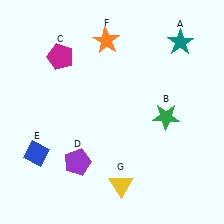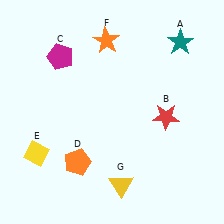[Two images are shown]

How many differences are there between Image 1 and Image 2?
There are 3 differences between the two images.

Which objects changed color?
B changed from green to red. D changed from purple to orange. E changed from blue to yellow.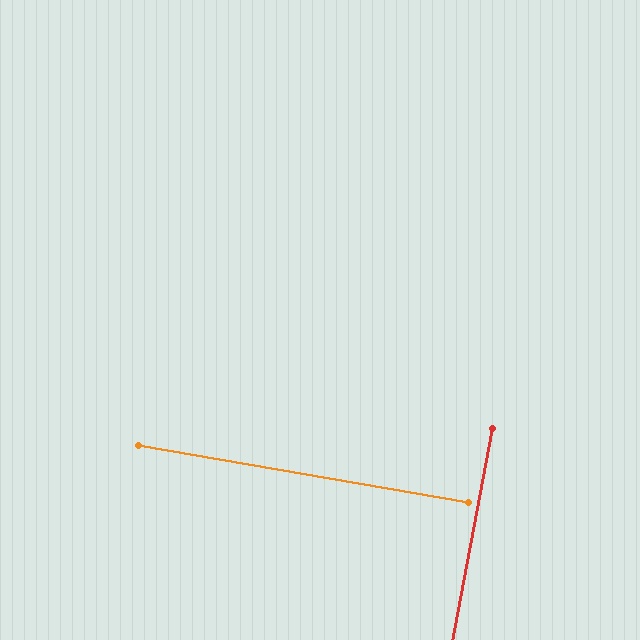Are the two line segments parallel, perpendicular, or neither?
Perpendicular — they meet at approximately 89°.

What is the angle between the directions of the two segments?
Approximately 89 degrees.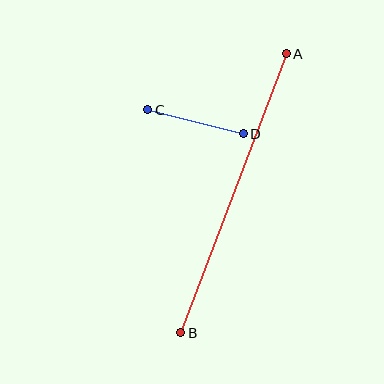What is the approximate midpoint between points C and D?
The midpoint is at approximately (195, 122) pixels.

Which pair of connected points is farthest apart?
Points A and B are farthest apart.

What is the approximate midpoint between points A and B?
The midpoint is at approximately (233, 193) pixels.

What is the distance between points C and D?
The distance is approximately 98 pixels.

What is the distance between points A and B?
The distance is approximately 298 pixels.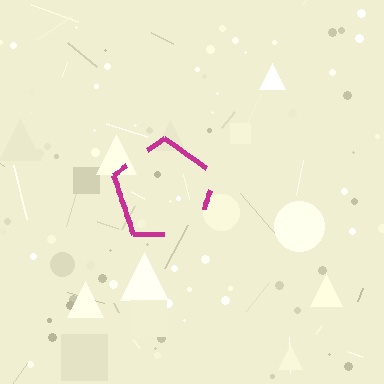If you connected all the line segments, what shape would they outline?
They would outline a pentagon.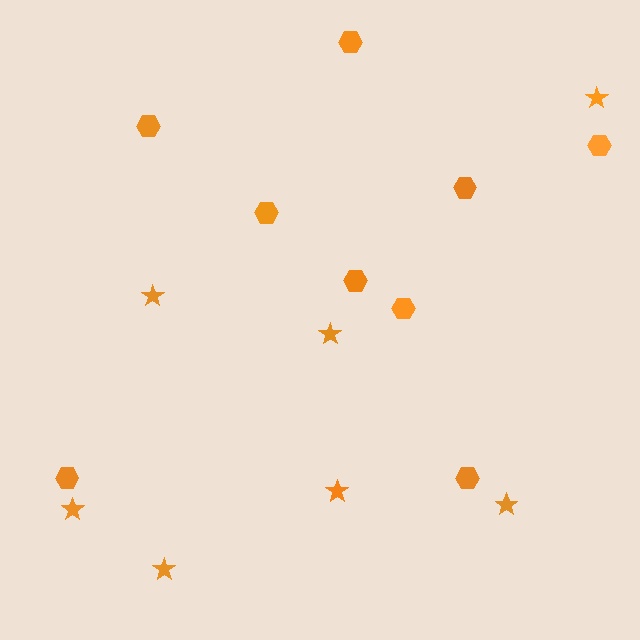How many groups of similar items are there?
There are 2 groups: one group of stars (7) and one group of hexagons (9).